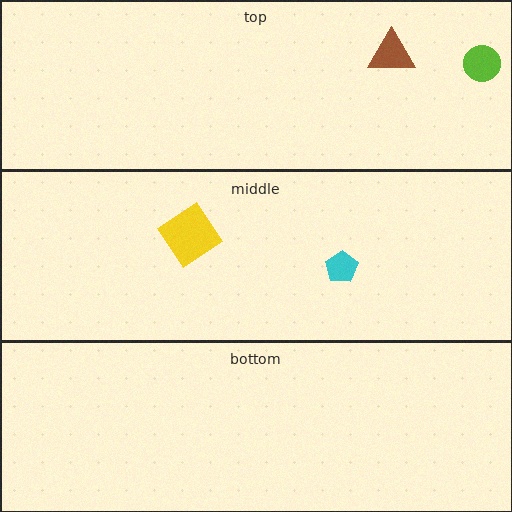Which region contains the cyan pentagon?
The middle region.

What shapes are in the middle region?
The yellow diamond, the cyan pentagon.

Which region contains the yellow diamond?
The middle region.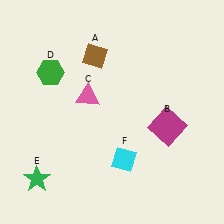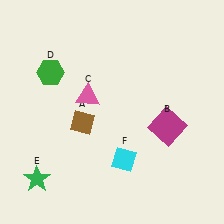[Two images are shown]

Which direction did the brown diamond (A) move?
The brown diamond (A) moved down.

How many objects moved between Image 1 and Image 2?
1 object moved between the two images.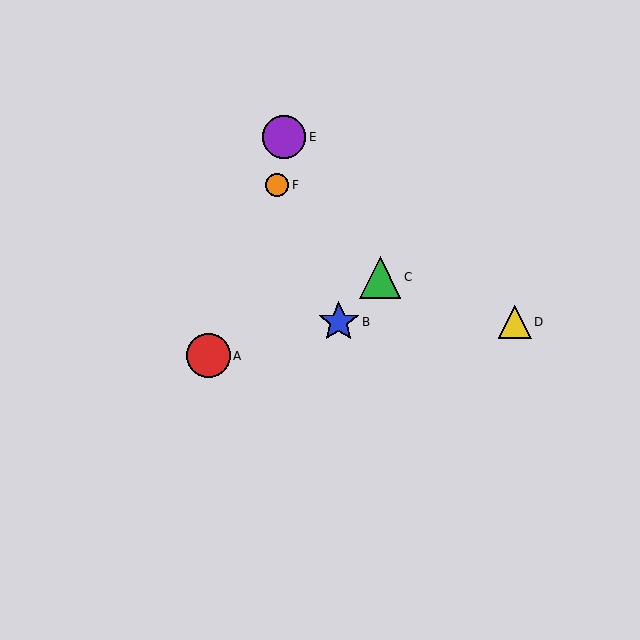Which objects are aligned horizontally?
Objects B, D are aligned horizontally.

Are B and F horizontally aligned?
No, B is at y≈322 and F is at y≈185.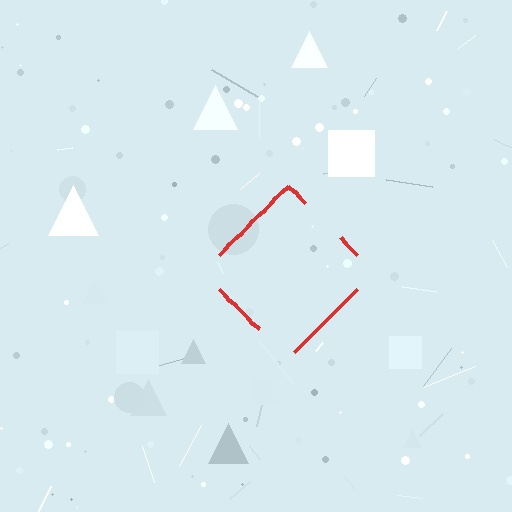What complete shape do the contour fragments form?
The contour fragments form a diamond.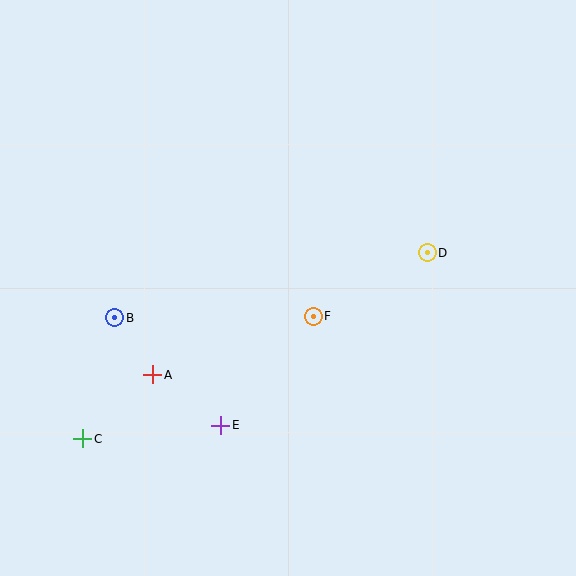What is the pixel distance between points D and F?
The distance between D and F is 131 pixels.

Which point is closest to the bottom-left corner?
Point C is closest to the bottom-left corner.